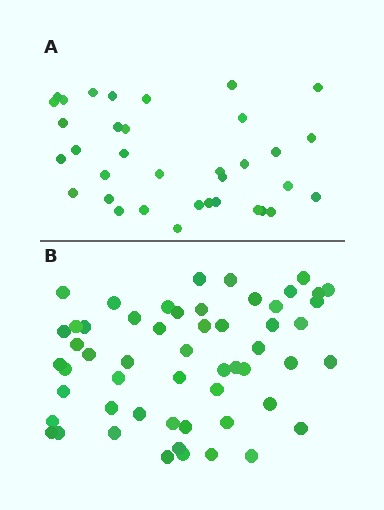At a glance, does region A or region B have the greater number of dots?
Region B (the bottom region) has more dots.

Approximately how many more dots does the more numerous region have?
Region B has approximately 20 more dots than region A.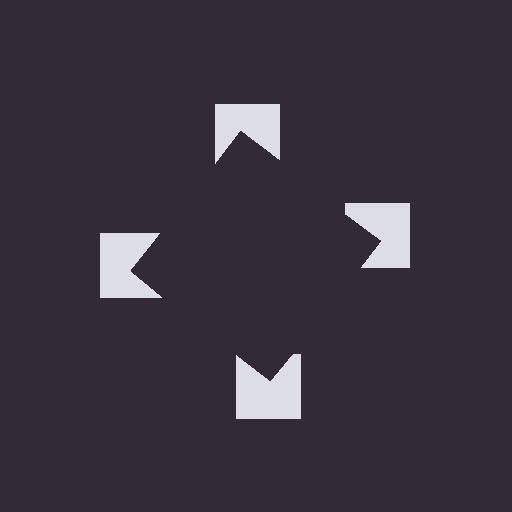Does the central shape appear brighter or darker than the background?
It typically appears slightly darker than the background, even though no actual brightness change is drawn.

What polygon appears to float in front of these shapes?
An illusory square — its edges are inferred from the aligned wedge cuts in the notched squares, not physically drawn.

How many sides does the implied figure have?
4 sides.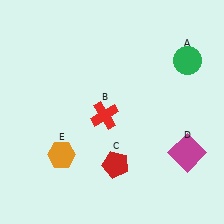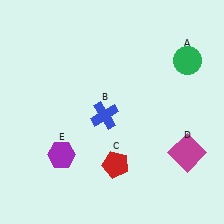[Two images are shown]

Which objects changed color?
B changed from red to blue. E changed from orange to purple.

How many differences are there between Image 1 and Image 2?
There are 2 differences between the two images.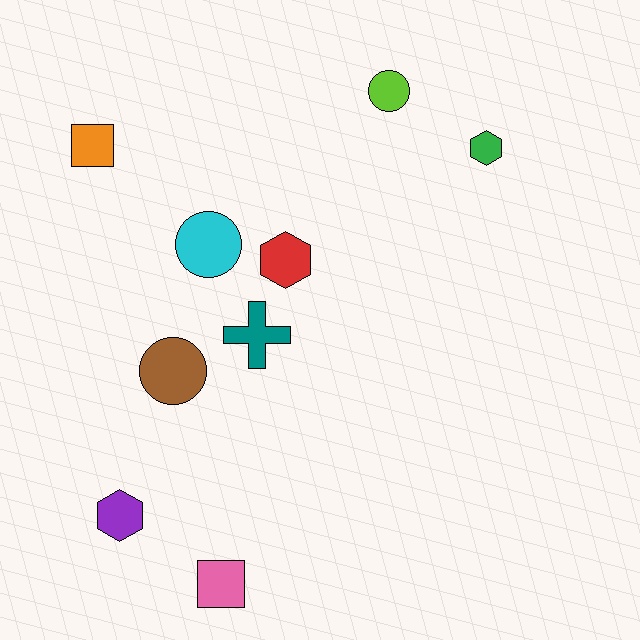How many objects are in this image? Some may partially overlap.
There are 9 objects.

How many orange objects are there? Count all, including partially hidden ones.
There is 1 orange object.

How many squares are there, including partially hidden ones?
There are 2 squares.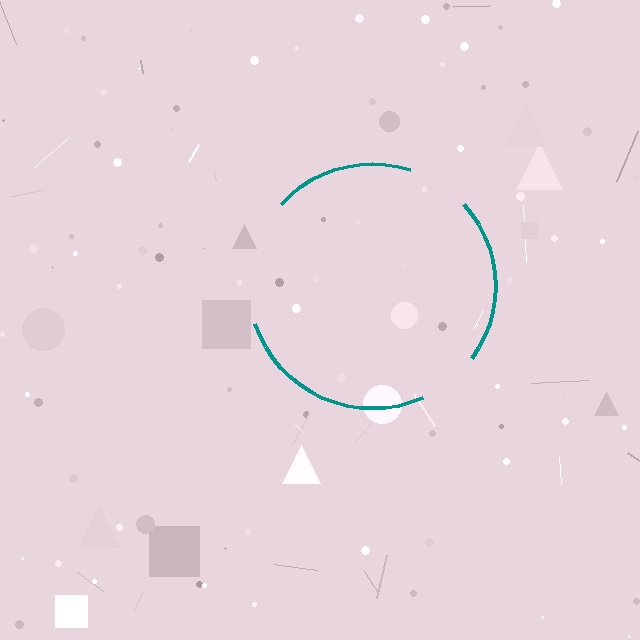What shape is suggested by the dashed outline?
The dashed outline suggests a circle.